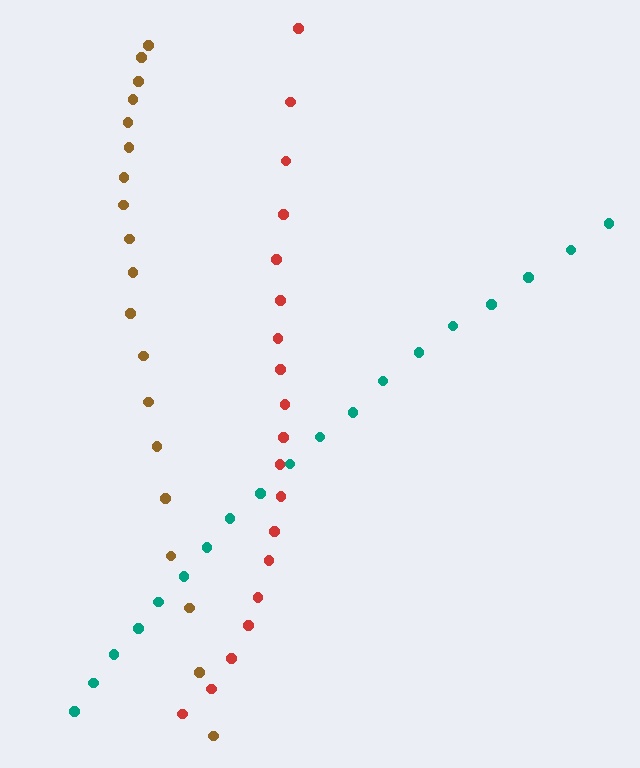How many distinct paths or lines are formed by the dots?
There are 3 distinct paths.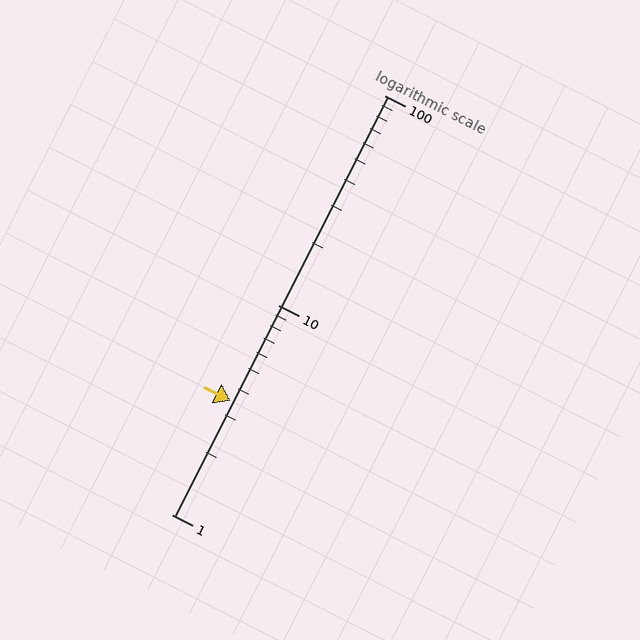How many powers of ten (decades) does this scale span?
The scale spans 2 decades, from 1 to 100.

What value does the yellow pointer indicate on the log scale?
The pointer indicates approximately 3.5.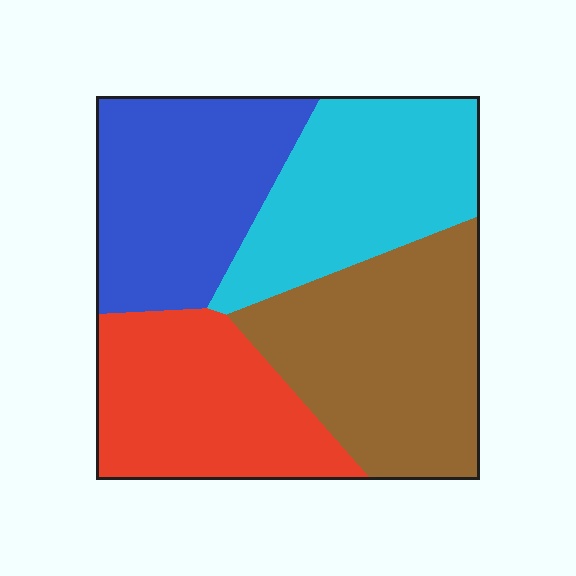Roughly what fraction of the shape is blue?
Blue covers 24% of the shape.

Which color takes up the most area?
Brown, at roughly 30%.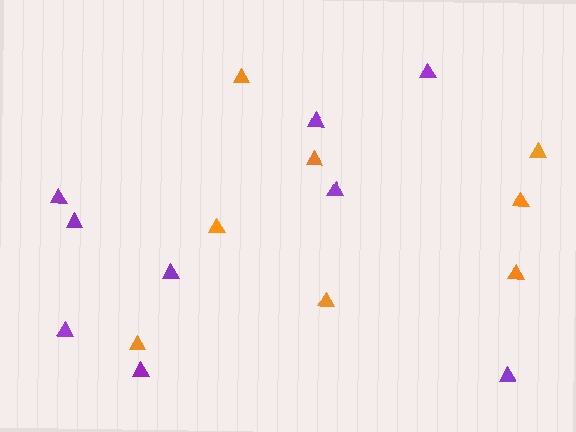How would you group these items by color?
There are 2 groups: one group of orange triangles (8) and one group of purple triangles (9).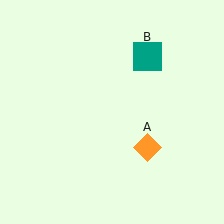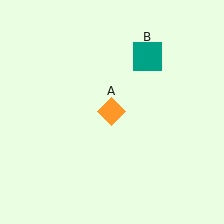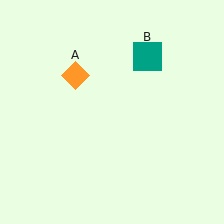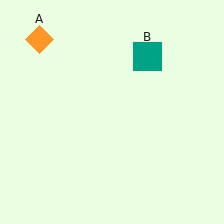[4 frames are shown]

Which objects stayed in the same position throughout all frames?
Teal square (object B) remained stationary.